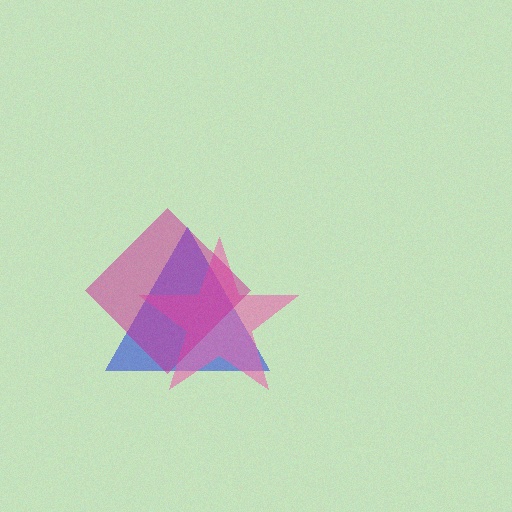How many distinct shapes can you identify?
There are 3 distinct shapes: a blue triangle, a pink star, a magenta diamond.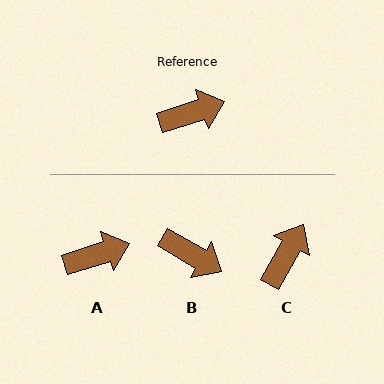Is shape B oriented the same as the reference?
No, it is off by about 48 degrees.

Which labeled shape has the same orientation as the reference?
A.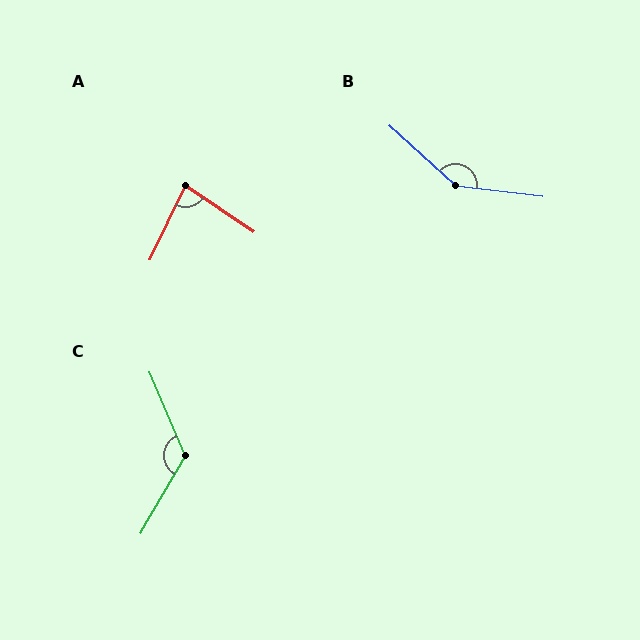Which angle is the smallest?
A, at approximately 81 degrees.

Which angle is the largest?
B, at approximately 145 degrees.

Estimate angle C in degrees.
Approximately 127 degrees.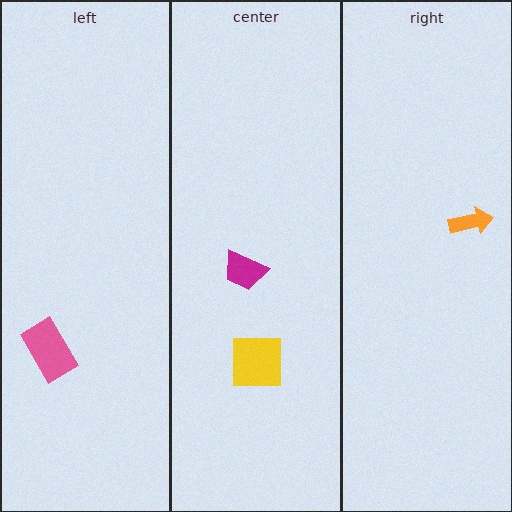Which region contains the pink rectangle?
The left region.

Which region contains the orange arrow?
The right region.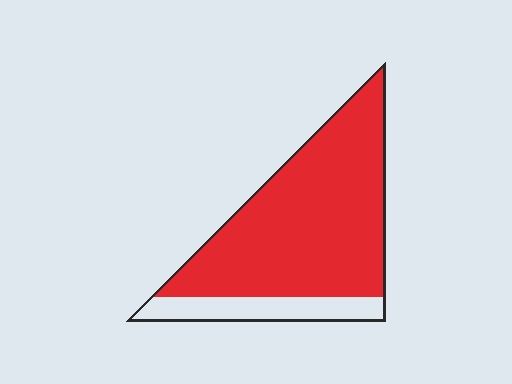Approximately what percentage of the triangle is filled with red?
Approximately 80%.